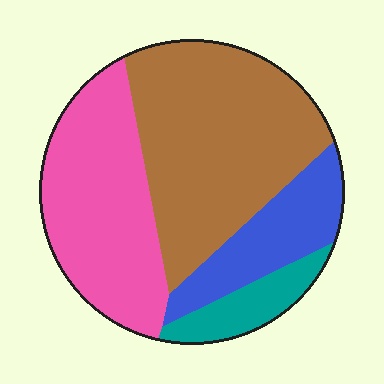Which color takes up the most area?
Brown, at roughly 45%.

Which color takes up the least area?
Teal, at roughly 10%.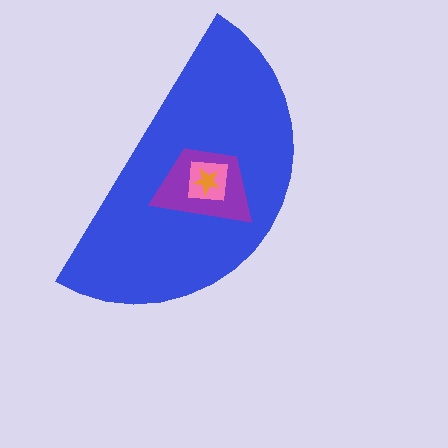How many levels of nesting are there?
4.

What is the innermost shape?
The orange star.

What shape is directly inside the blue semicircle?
The purple trapezoid.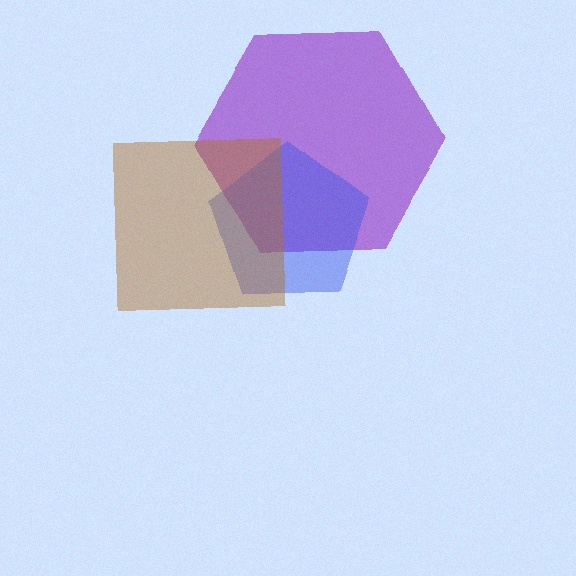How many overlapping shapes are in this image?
There are 3 overlapping shapes in the image.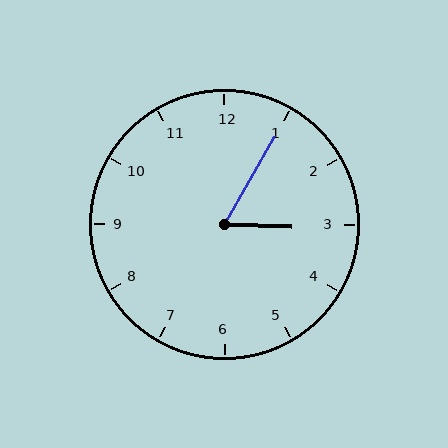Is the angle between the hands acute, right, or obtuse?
It is acute.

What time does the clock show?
3:05.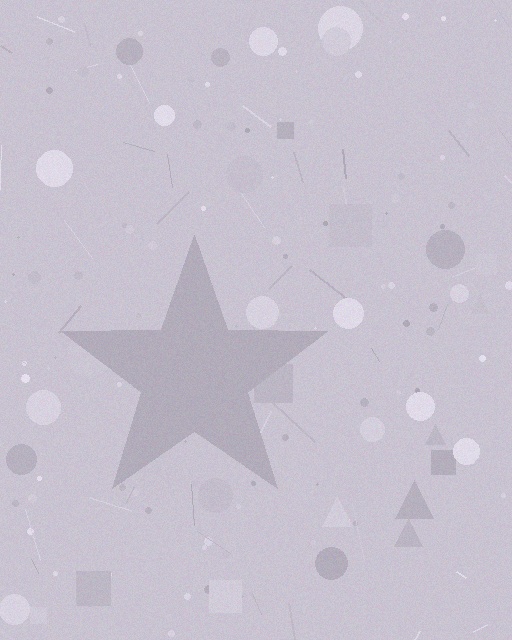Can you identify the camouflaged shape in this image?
The camouflaged shape is a star.